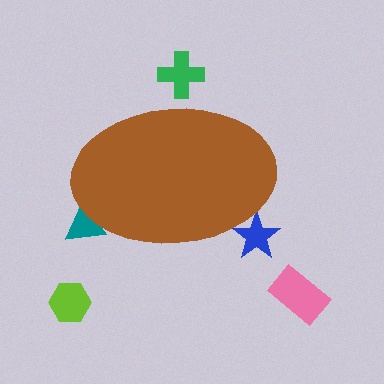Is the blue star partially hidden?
Yes, the blue star is partially hidden behind the brown ellipse.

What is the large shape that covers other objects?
A brown ellipse.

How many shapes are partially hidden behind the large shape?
3 shapes are partially hidden.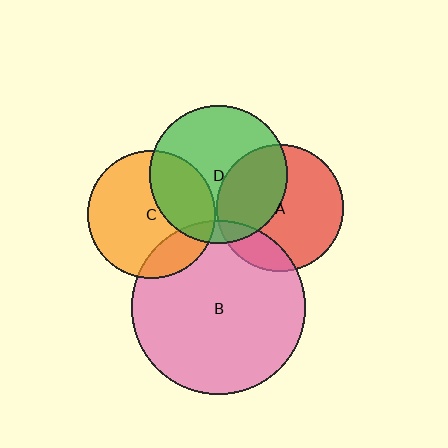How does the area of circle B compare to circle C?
Approximately 1.9 times.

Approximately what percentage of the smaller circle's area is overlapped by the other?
Approximately 35%.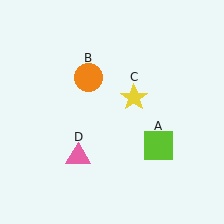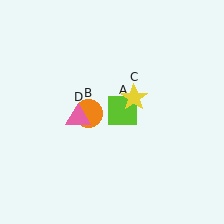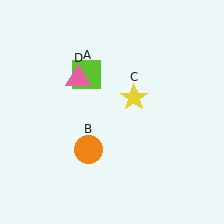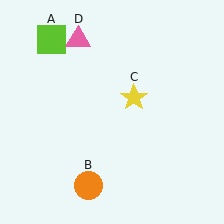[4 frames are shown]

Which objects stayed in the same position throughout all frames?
Yellow star (object C) remained stationary.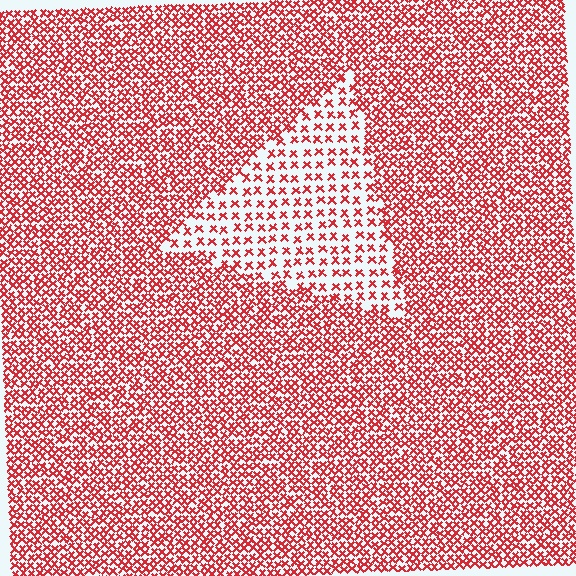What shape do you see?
I see a triangle.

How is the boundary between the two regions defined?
The boundary is defined by a change in element density (approximately 2.2x ratio). All elements are the same color, size, and shape.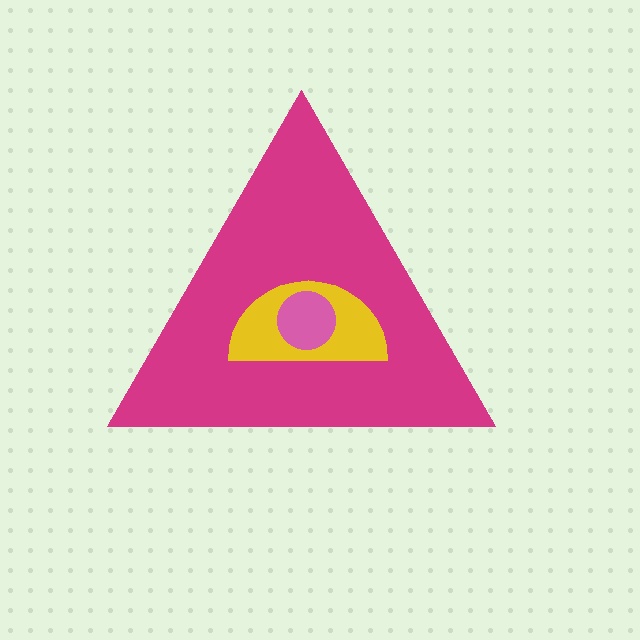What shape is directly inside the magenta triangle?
The yellow semicircle.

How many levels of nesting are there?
3.